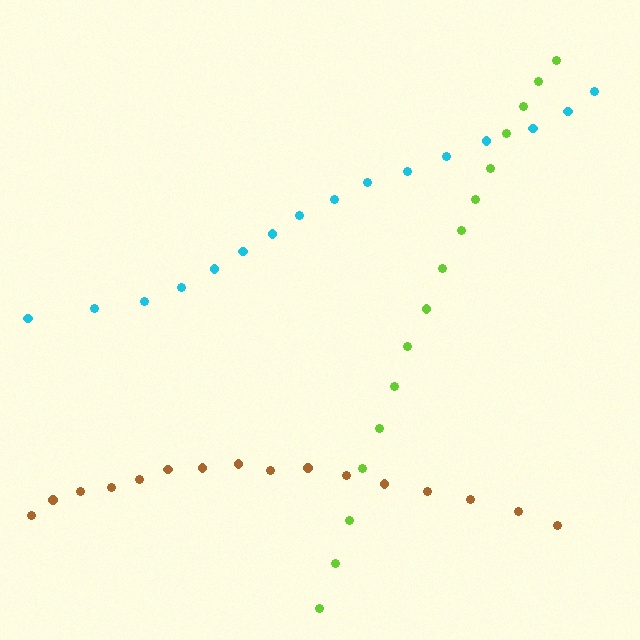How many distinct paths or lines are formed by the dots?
There are 3 distinct paths.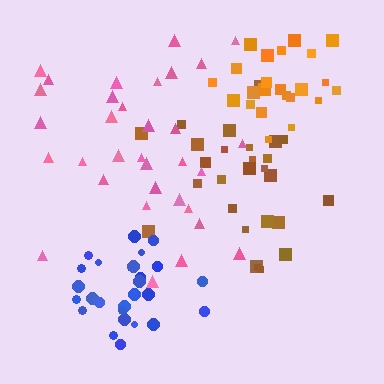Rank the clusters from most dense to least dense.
blue, orange, brown, pink.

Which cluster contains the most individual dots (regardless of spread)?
Pink (33).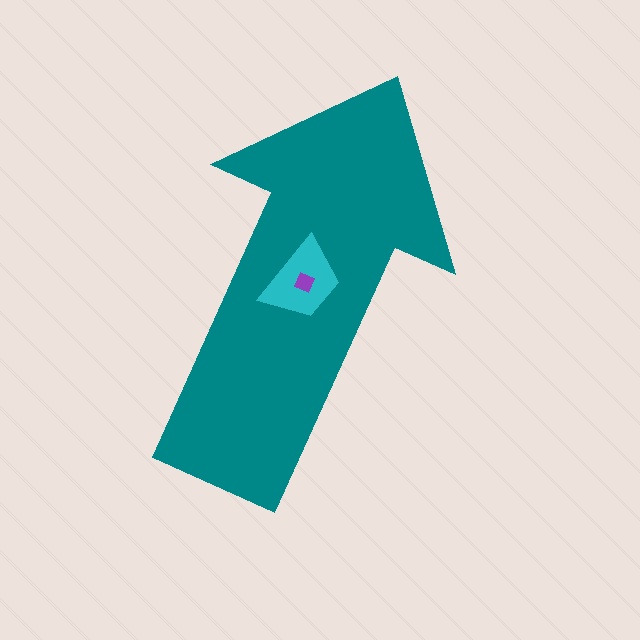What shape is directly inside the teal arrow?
The cyan trapezoid.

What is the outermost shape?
The teal arrow.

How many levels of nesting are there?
3.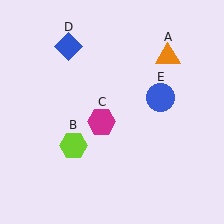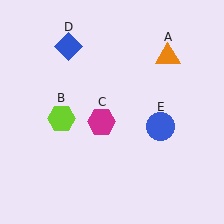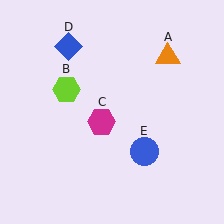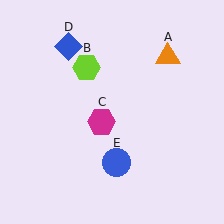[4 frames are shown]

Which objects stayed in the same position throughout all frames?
Orange triangle (object A) and magenta hexagon (object C) and blue diamond (object D) remained stationary.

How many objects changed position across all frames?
2 objects changed position: lime hexagon (object B), blue circle (object E).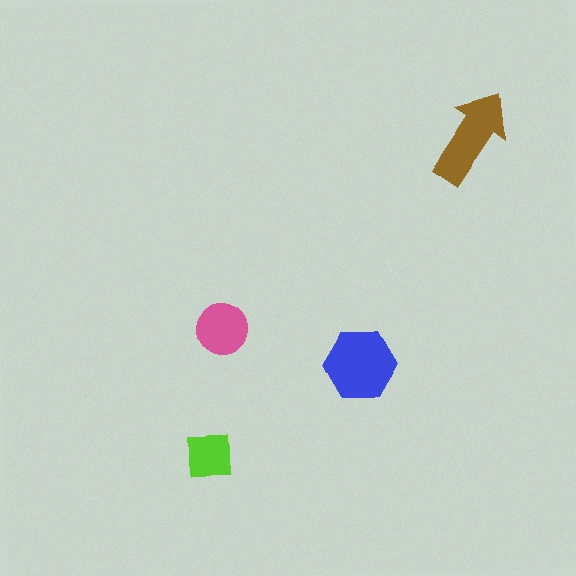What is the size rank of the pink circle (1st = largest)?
3rd.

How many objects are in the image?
There are 4 objects in the image.